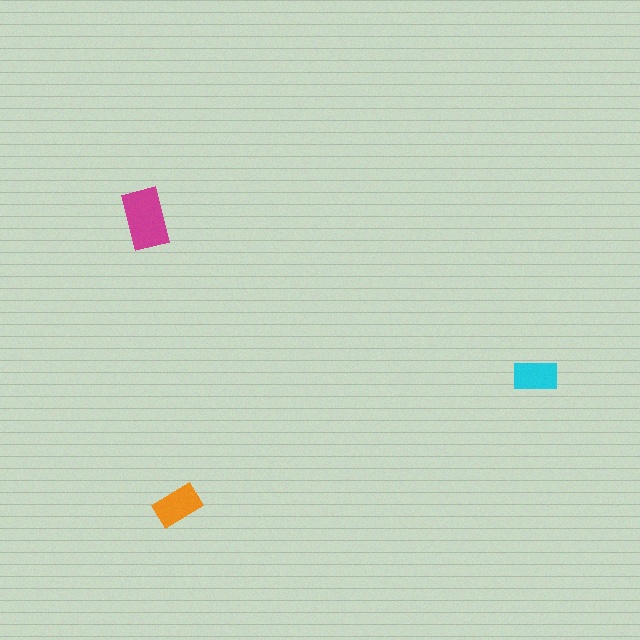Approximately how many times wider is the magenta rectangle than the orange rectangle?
About 1.5 times wider.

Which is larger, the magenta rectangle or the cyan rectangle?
The magenta one.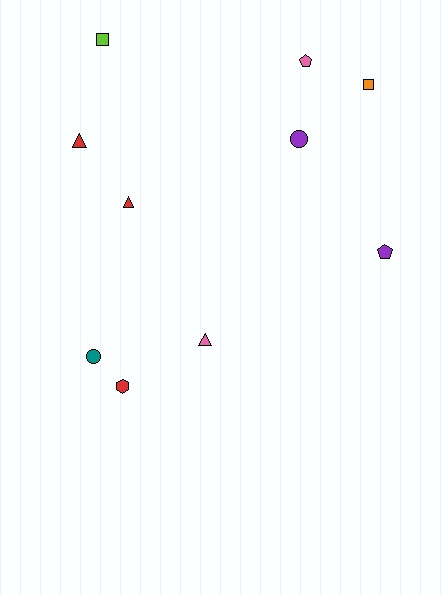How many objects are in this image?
There are 10 objects.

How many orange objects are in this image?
There is 1 orange object.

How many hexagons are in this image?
There is 1 hexagon.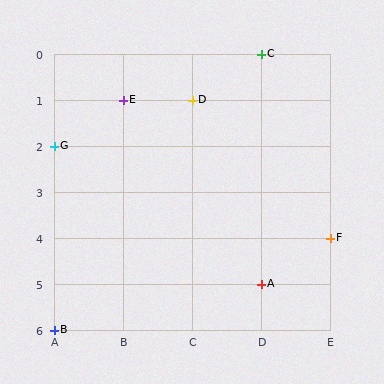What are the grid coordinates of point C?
Point C is at grid coordinates (D, 0).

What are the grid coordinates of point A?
Point A is at grid coordinates (D, 5).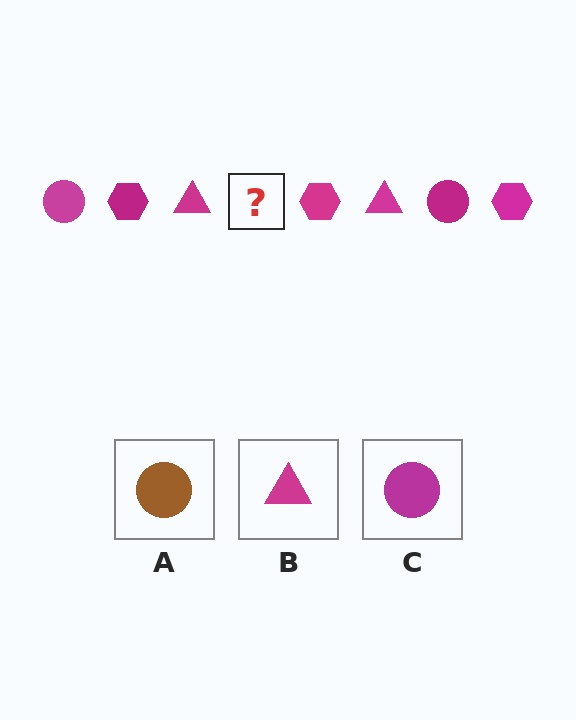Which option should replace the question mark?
Option C.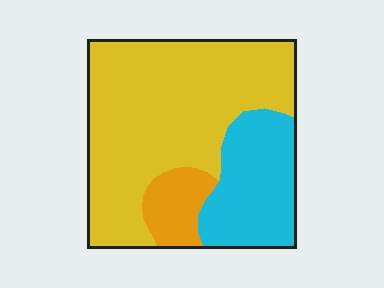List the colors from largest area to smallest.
From largest to smallest: yellow, cyan, orange.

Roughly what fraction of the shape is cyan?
Cyan covers roughly 25% of the shape.